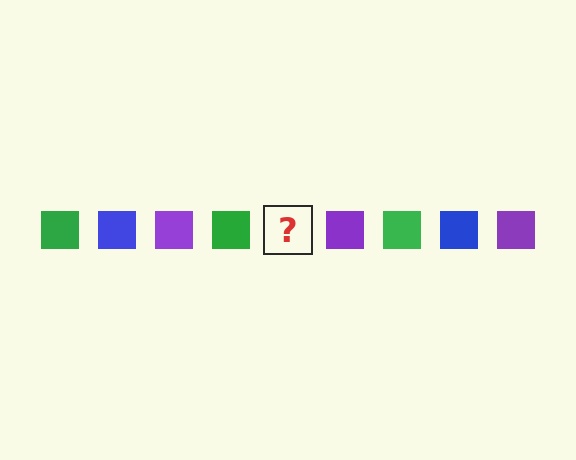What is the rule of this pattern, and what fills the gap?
The rule is that the pattern cycles through green, blue, purple squares. The gap should be filled with a blue square.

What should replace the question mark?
The question mark should be replaced with a blue square.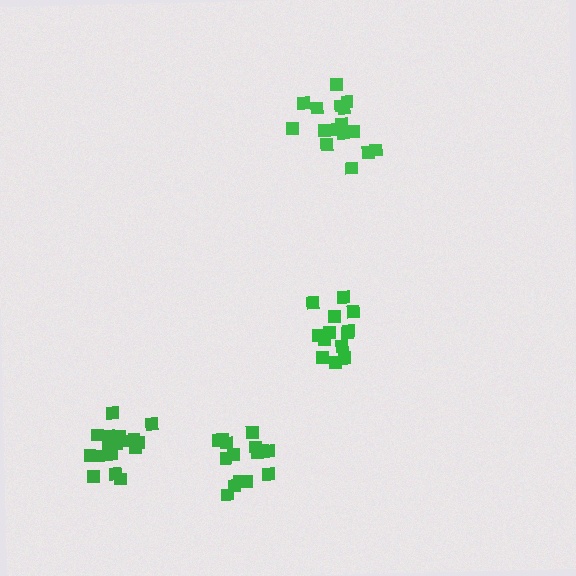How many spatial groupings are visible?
There are 4 spatial groupings.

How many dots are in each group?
Group 1: 18 dots, Group 2: 13 dots, Group 3: 15 dots, Group 4: 16 dots (62 total).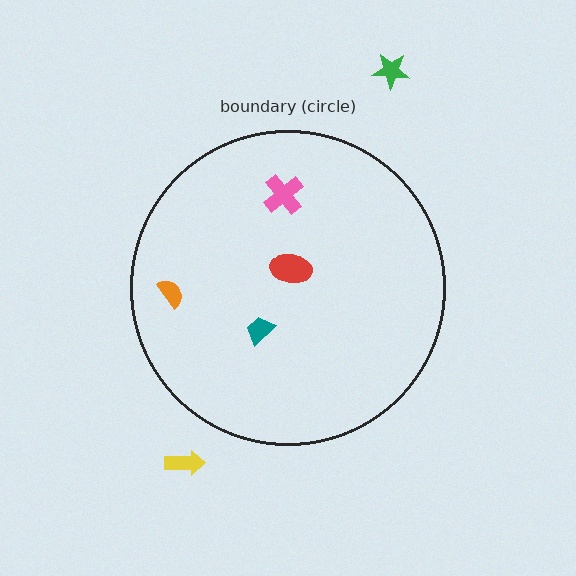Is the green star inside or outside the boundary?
Outside.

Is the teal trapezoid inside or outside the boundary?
Inside.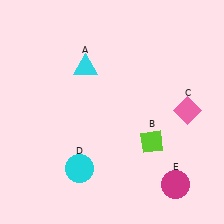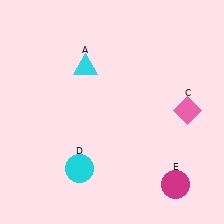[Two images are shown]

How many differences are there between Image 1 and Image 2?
There is 1 difference between the two images.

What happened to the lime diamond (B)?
The lime diamond (B) was removed in Image 2. It was in the bottom-right area of Image 1.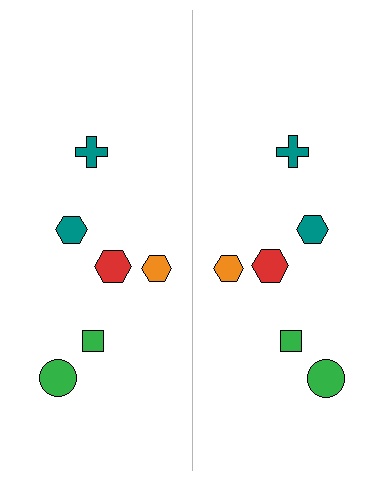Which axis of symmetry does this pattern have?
The pattern has a vertical axis of symmetry running through the center of the image.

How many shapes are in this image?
There are 12 shapes in this image.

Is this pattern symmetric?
Yes, this pattern has bilateral (reflection) symmetry.